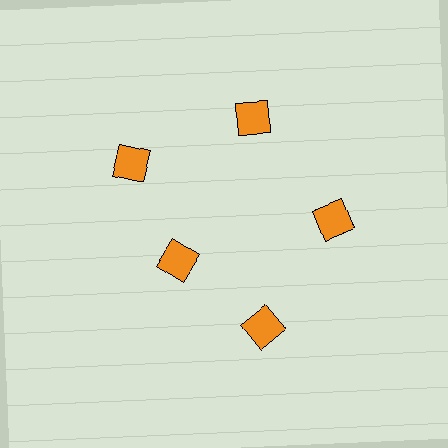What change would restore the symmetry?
The symmetry would be restored by moving it outward, back onto the ring so that all 5 diamonds sit at equal angles and equal distance from the center.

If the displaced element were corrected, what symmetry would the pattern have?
It would have 5-fold rotational symmetry — the pattern would map onto itself every 72 degrees.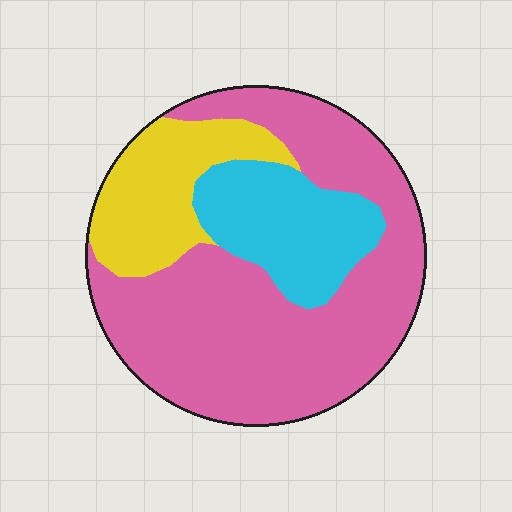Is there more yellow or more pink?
Pink.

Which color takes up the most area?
Pink, at roughly 60%.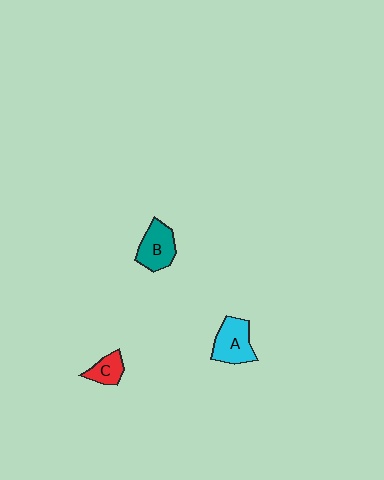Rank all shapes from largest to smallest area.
From largest to smallest: A (cyan), B (teal), C (red).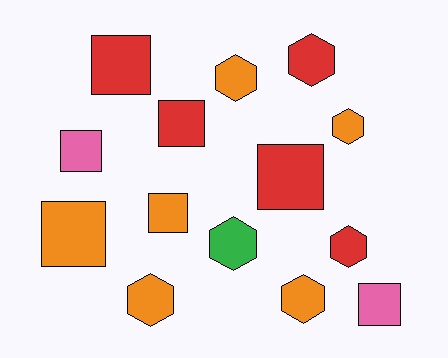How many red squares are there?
There are 3 red squares.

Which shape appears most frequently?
Square, with 7 objects.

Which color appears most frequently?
Orange, with 6 objects.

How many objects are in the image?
There are 14 objects.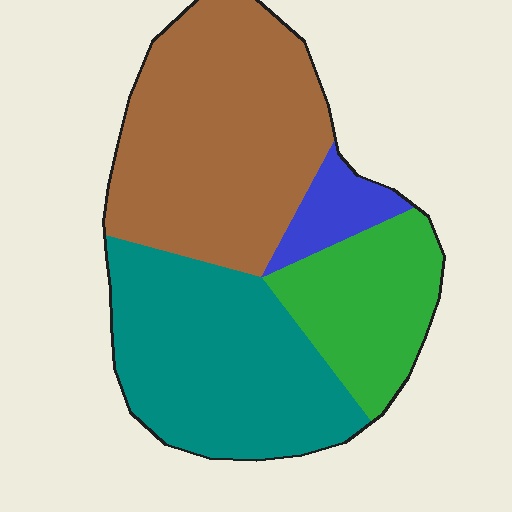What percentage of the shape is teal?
Teal takes up between a third and a half of the shape.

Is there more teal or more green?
Teal.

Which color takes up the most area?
Brown, at roughly 40%.